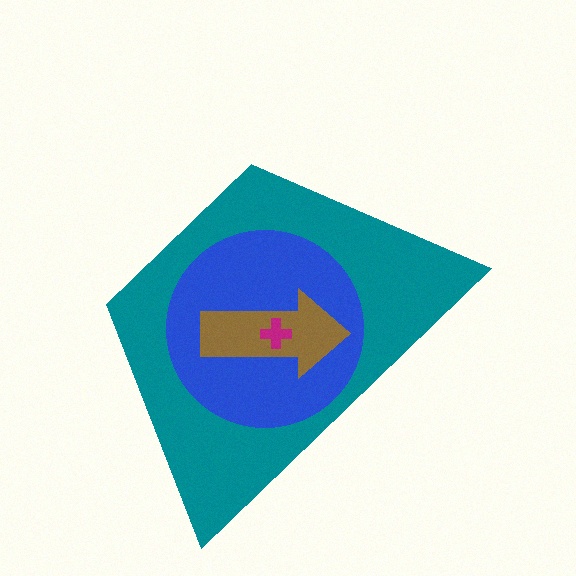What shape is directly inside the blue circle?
The brown arrow.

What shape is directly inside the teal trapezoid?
The blue circle.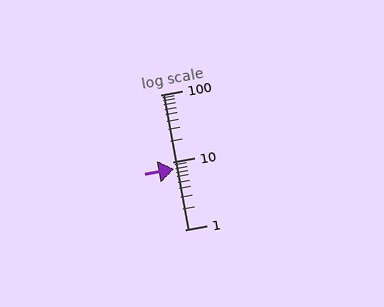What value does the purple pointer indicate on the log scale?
The pointer indicates approximately 8.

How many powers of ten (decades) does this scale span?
The scale spans 2 decades, from 1 to 100.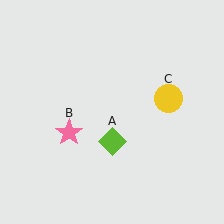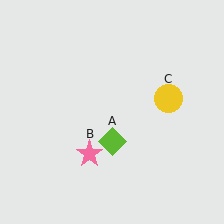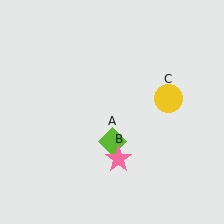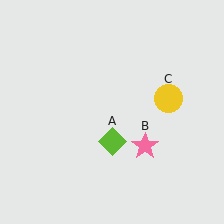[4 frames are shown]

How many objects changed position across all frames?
1 object changed position: pink star (object B).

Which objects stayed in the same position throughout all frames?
Lime diamond (object A) and yellow circle (object C) remained stationary.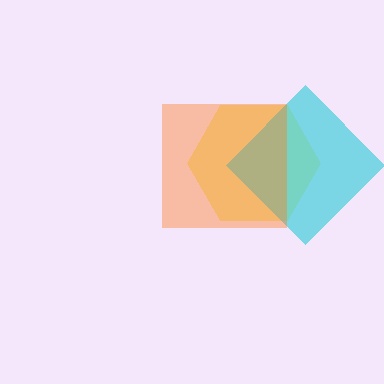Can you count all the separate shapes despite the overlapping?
Yes, there are 3 separate shapes.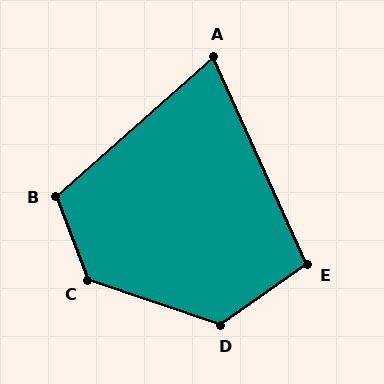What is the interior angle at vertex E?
Approximately 100 degrees (obtuse).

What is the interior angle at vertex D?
Approximately 126 degrees (obtuse).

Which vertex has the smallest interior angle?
A, at approximately 73 degrees.